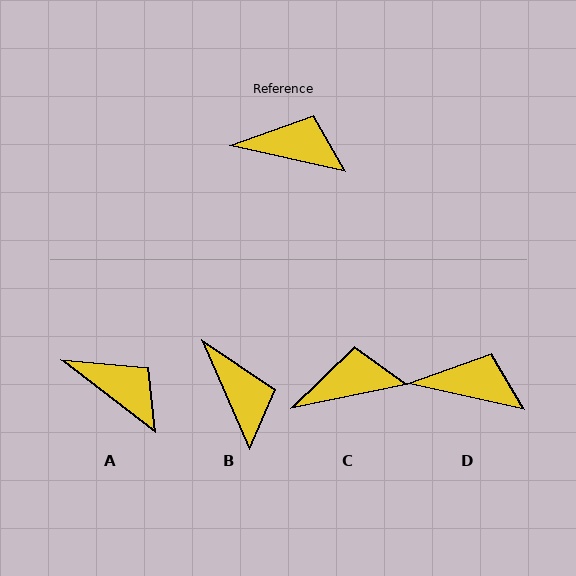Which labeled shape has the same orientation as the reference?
D.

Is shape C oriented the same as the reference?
No, it is off by about 24 degrees.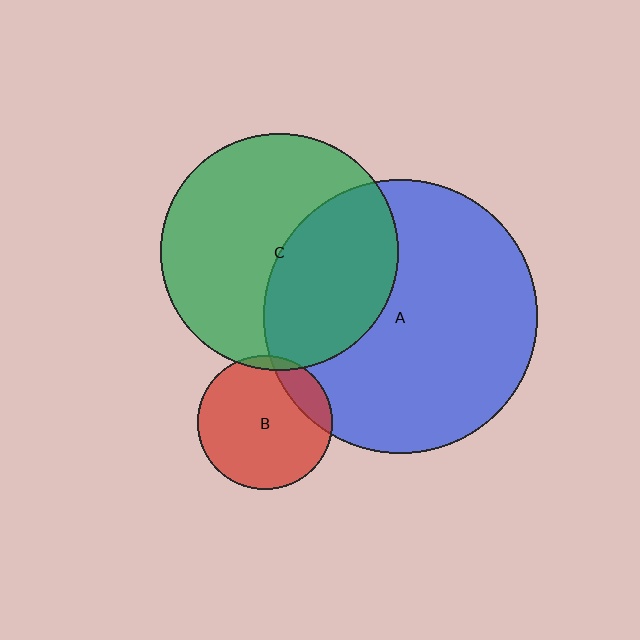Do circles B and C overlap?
Yes.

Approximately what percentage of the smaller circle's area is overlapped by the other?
Approximately 5%.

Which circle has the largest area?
Circle A (blue).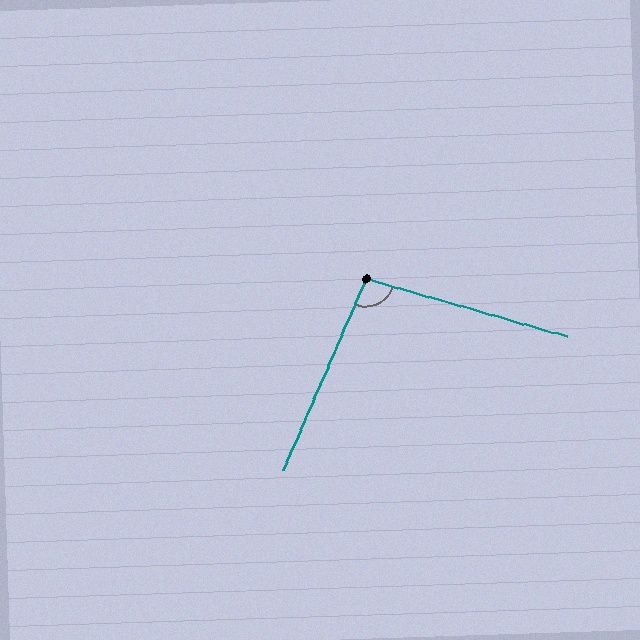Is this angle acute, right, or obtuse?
It is obtuse.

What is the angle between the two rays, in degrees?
Approximately 98 degrees.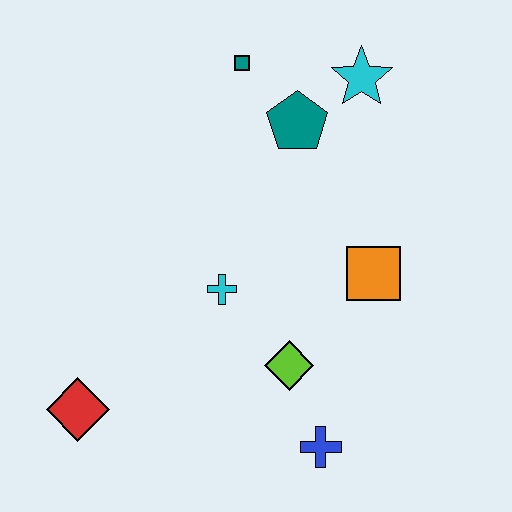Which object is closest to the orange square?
The lime diamond is closest to the orange square.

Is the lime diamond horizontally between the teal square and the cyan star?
Yes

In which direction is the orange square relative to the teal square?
The orange square is below the teal square.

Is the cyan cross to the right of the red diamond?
Yes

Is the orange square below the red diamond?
No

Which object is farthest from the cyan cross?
The cyan star is farthest from the cyan cross.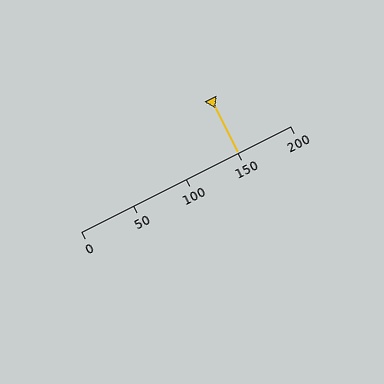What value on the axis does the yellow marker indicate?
The marker indicates approximately 150.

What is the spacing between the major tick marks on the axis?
The major ticks are spaced 50 apart.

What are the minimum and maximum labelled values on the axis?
The axis runs from 0 to 200.